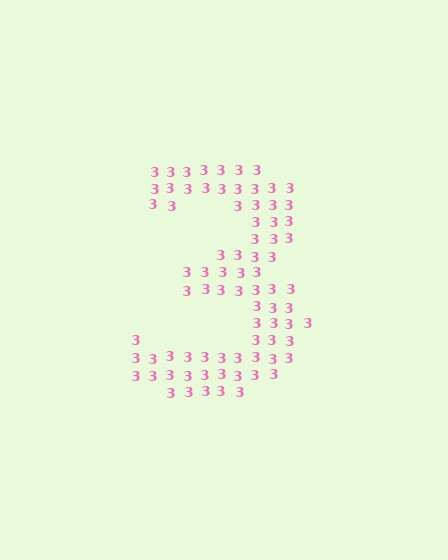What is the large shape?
The large shape is the digit 3.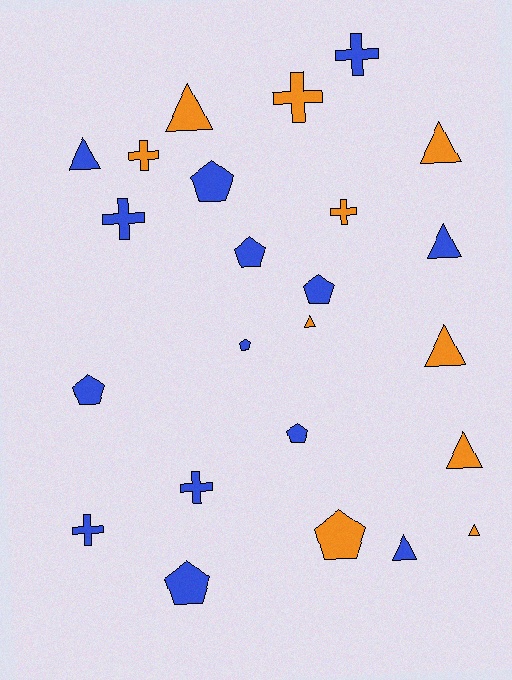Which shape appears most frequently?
Triangle, with 9 objects.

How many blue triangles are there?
There are 3 blue triangles.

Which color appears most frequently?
Blue, with 14 objects.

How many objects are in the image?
There are 24 objects.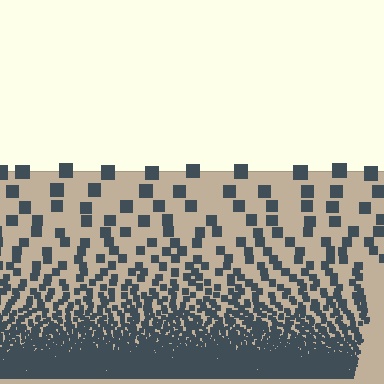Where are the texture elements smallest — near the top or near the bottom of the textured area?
Near the bottom.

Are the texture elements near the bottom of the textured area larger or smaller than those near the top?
Smaller. The gradient is inverted — elements near the bottom are smaller and denser.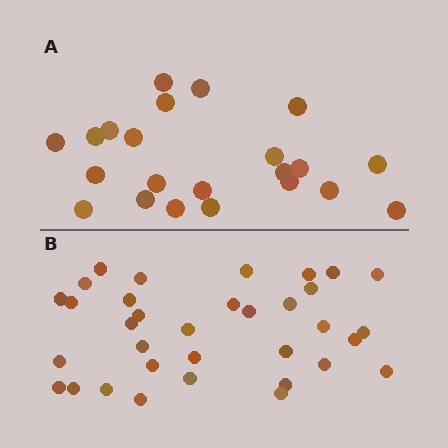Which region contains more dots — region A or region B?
Region B (the bottom region) has more dots.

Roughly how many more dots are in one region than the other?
Region B has roughly 12 or so more dots than region A.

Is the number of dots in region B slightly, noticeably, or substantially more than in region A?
Region B has substantially more. The ratio is roughly 1.5 to 1.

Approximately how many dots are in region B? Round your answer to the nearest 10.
About 30 dots. (The exact count is 34, which rounds to 30.)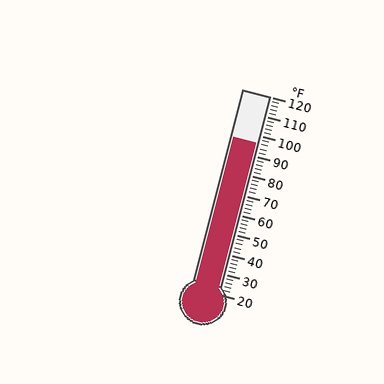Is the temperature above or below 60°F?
The temperature is above 60°F.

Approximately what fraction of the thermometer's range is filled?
The thermometer is filled to approximately 75% of its range.